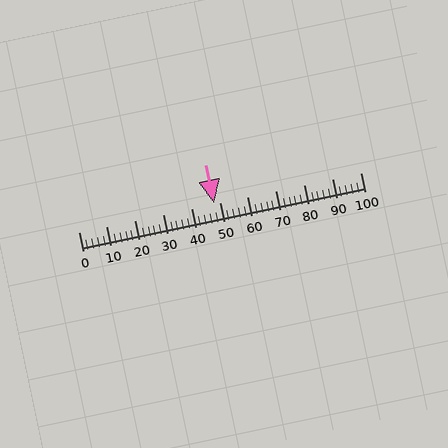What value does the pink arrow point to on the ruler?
The pink arrow points to approximately 48.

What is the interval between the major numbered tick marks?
The major tick marks are spaced 10 units apart.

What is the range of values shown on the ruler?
The ruler shows values from 0 to 100.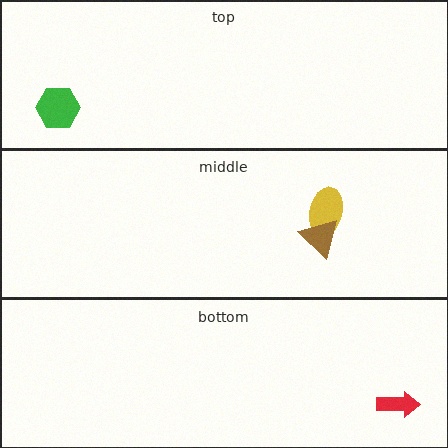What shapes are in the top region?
The green hexagon.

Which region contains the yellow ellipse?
The middle region.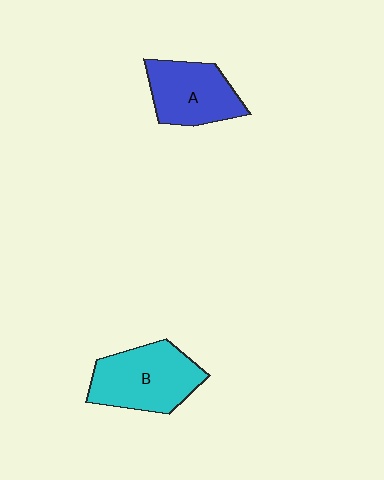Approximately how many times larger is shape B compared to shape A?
Approximately 1.2 times.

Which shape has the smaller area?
Shape A (blue).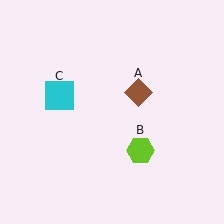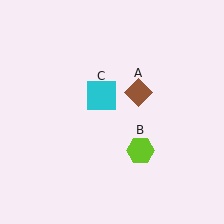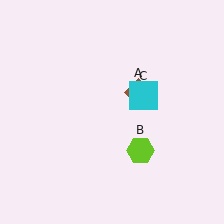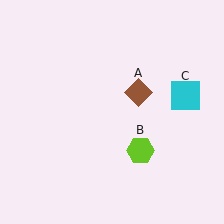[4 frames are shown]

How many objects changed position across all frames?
1 object changed position: cyan square (object C).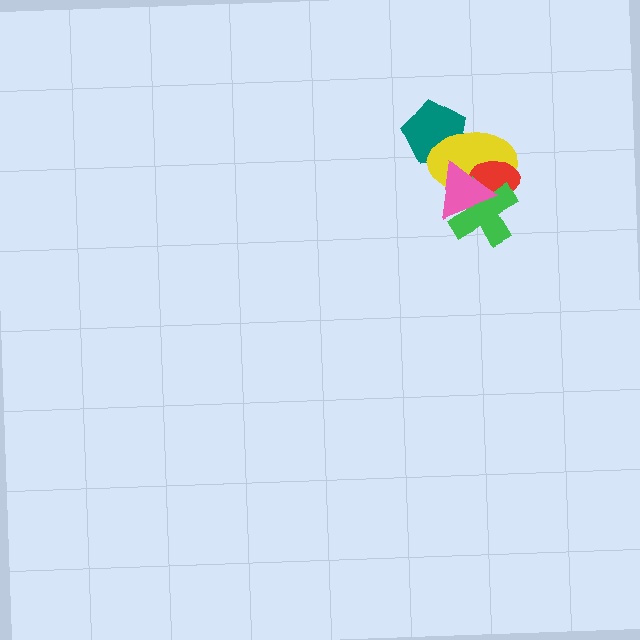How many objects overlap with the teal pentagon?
1 object overlaps with the teal pentagon.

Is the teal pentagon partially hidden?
Yes, it is partially covered by another shape.